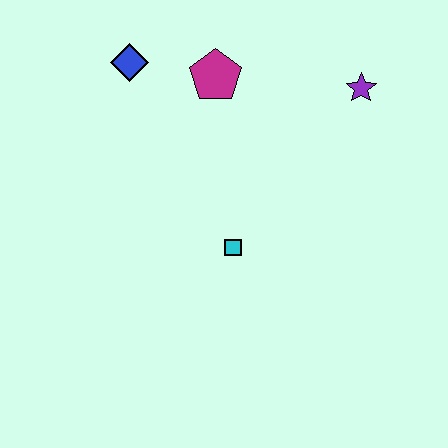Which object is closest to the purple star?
The magenta pentagon is closest to the purple star.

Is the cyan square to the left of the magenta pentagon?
No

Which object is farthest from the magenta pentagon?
The cyan square is farthest from the magenta pentagon.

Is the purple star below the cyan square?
No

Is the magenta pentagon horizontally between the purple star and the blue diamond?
Yes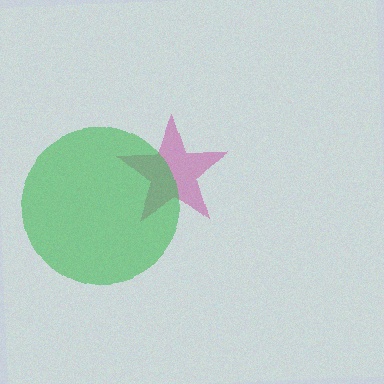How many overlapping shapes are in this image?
There are 2 overlapping shapes in the image.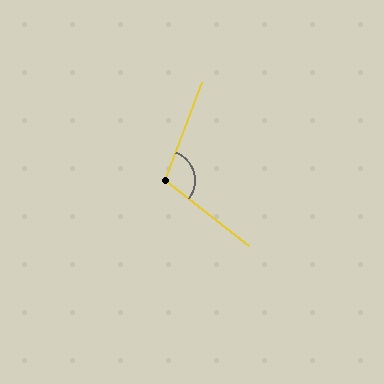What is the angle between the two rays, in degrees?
Approximately 107 degrees.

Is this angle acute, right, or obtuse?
It is obtuse.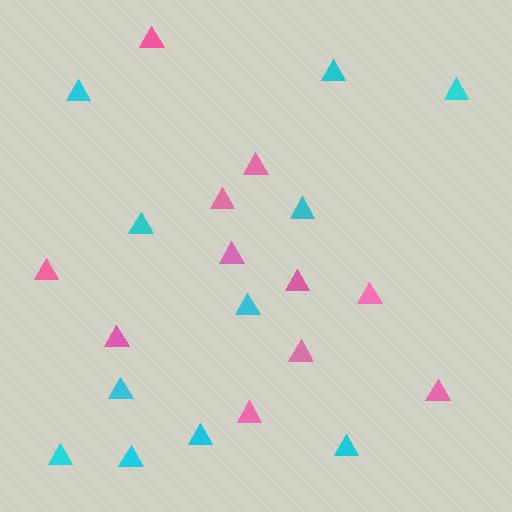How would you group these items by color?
There are 2 groups: one group of pink triangles (11) and one group of cyan triangles (11).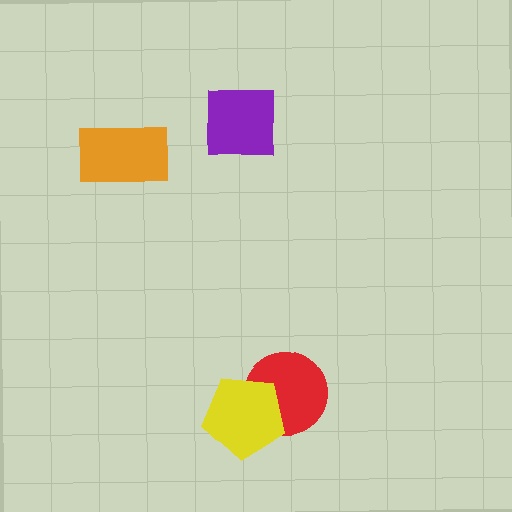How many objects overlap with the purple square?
0 objects overlap with the purple square.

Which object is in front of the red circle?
The yellow pentagon is in front of the red circle.